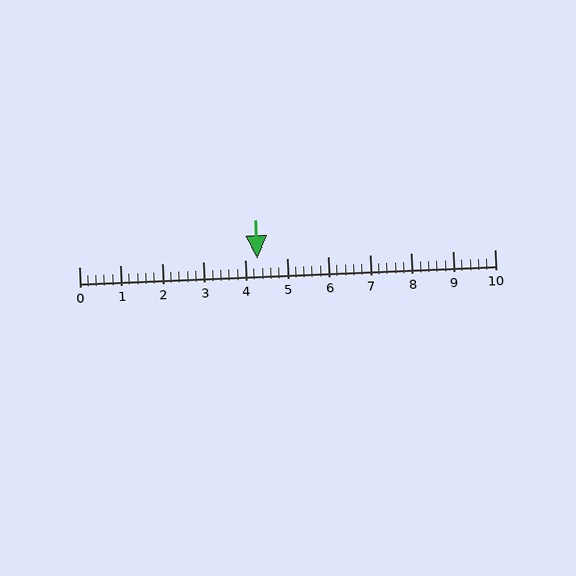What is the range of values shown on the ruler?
The ruler shows values from 0 to 10.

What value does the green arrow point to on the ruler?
The green arrow points to approximately 4.3.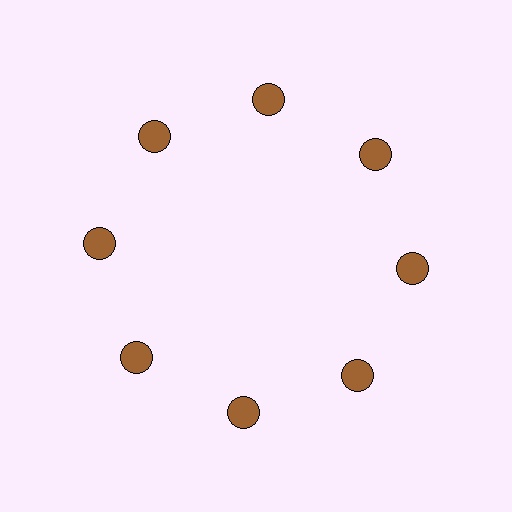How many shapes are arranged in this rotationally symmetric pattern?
There are 8 shapes, arranged in 8 groups of 1.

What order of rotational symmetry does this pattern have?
This pattern has 8-fold rotational symmetry.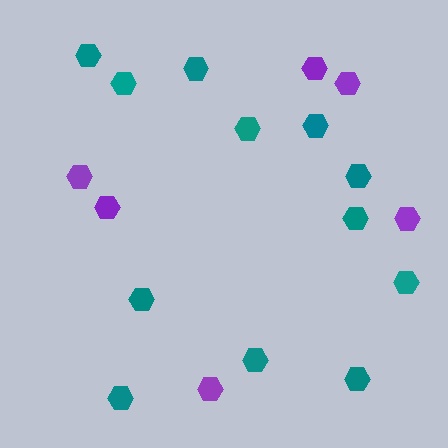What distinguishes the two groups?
There are 2 groups: one group of purple hexagons (6) and one group of teal hexagons (12).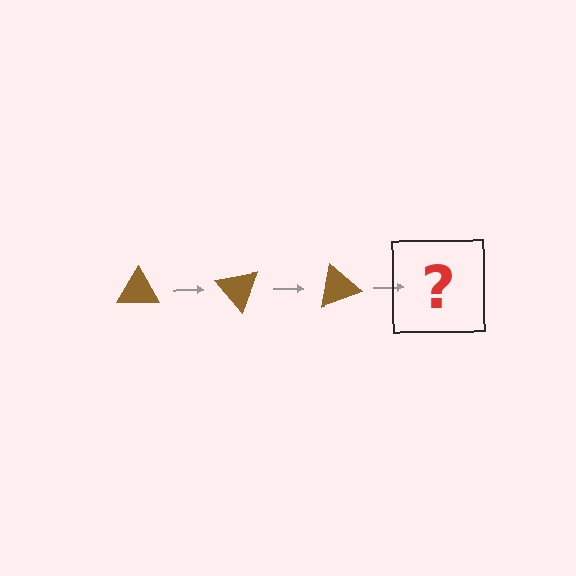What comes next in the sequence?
The next element should be a brown triangle rotated 150 degrees.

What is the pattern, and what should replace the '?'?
The pattern is that the triangle rotates 50 degrees each step. The '?' should be a brown triangle rotated 150 degrees.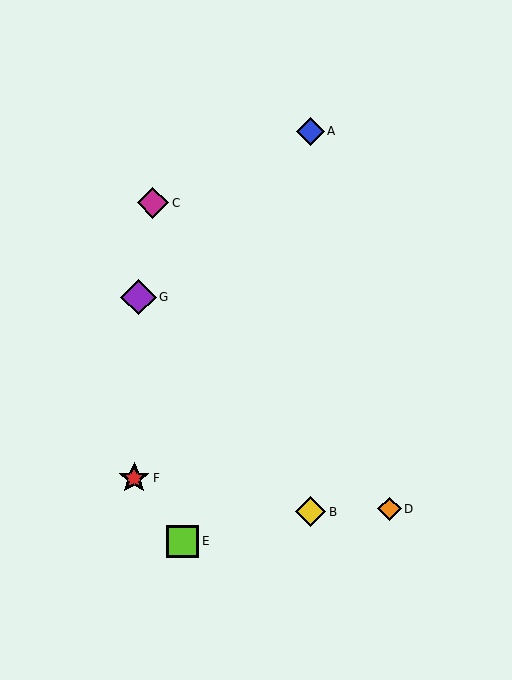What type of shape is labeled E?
Shape E is a lime square.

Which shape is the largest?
The purple diamond (labeled G) is the largest.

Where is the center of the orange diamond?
The center of the orange diamond is at (390, 509).